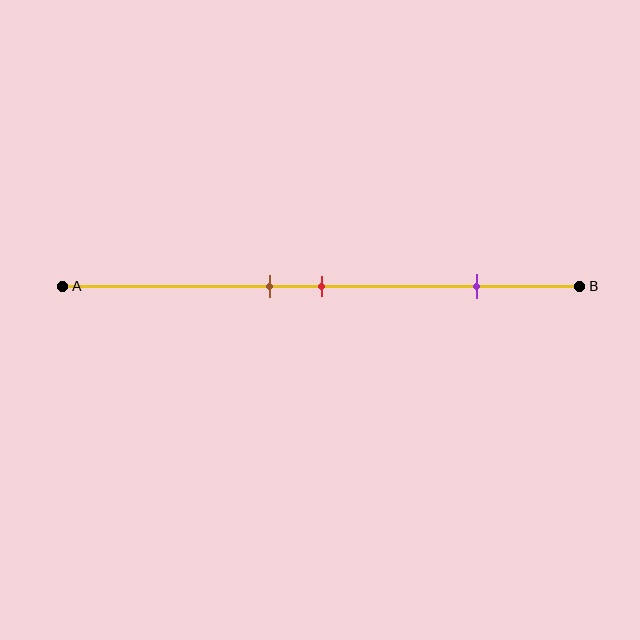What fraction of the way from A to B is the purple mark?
The purple mark is approximately 80% (0.8) of the way from A to B.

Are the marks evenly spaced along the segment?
No, the marks are not evenly spaced.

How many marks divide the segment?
There are 3 marks dividing the segment.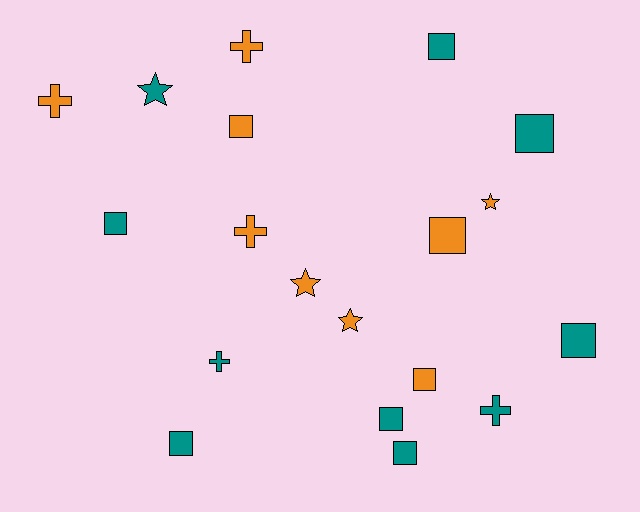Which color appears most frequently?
Teal, with 10 objects.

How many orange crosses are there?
There are 3 orange crosses.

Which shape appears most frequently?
Square, with 10 objects.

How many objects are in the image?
There are 19 objects.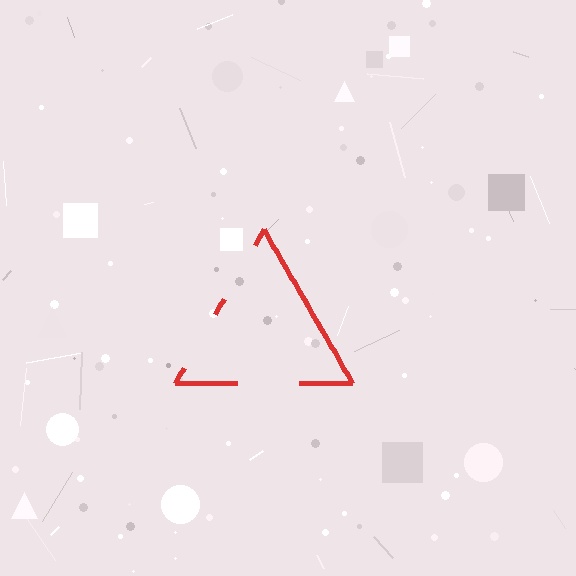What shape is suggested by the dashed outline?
The dashed outline suggests a triangle.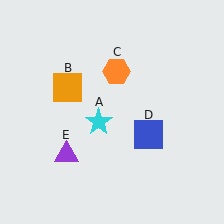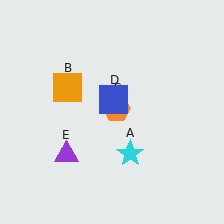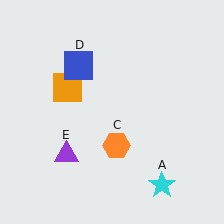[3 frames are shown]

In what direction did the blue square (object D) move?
The blue square (object D) moved up and to the left.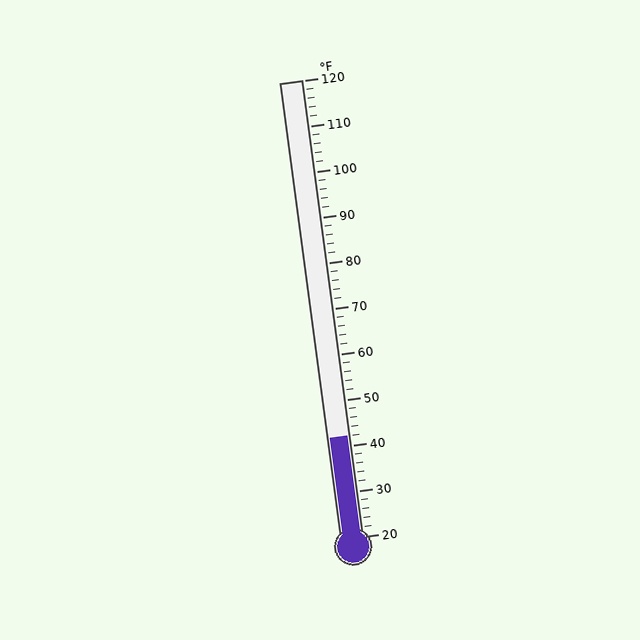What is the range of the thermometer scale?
The thermometer scale ranges from 20°F to 120°F.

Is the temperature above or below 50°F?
The temperature is below 50°F.